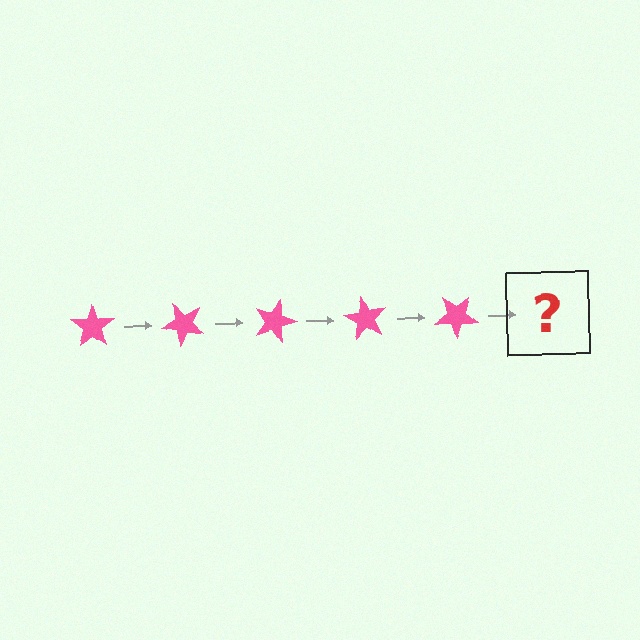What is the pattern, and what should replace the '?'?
The pattern is that the star rotates 45 degrees each step. The '?' should be a pink star rotated 225 degrees.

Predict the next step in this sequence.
The next step is a pink star rotated 225 degrees.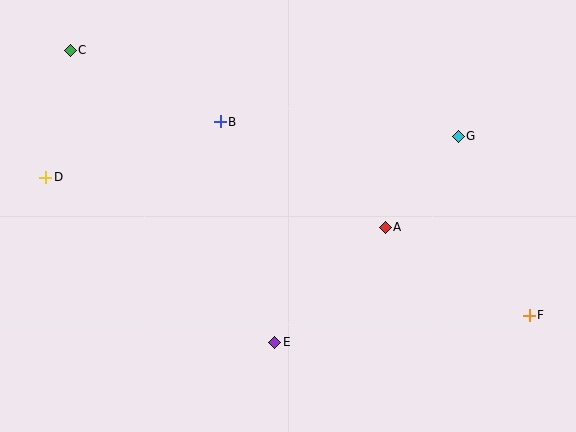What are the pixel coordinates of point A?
Point A is at (385, 227).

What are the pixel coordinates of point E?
Point E is at (275, 342).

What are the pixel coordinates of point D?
Point D is at (46, 177).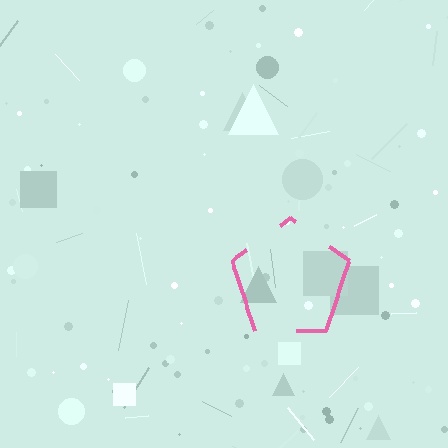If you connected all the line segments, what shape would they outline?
They would outline a pentagon.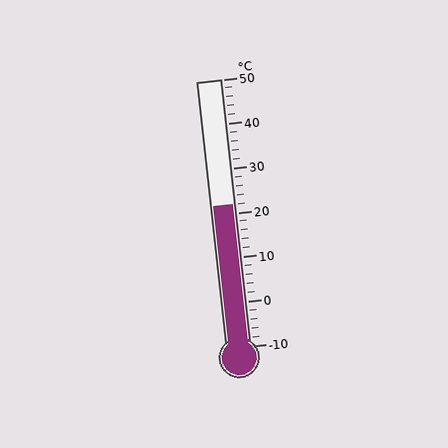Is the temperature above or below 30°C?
The temperature is below 30°C.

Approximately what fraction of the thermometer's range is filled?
The thermometer is filled to approximately 55% of its range.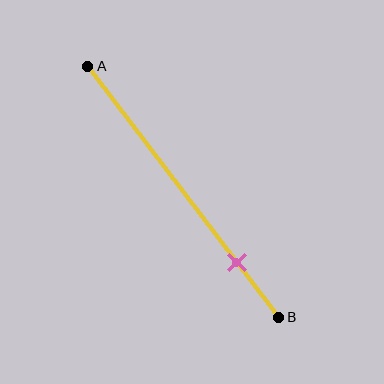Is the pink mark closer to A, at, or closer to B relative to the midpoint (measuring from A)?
The pink mark is closer to point B than the midpoint of segment AB.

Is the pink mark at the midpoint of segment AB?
No, the mark is at about 80% from A, not at the 50% midpoint.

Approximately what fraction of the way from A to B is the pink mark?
The pink mark is approximately 80% of the way from A to B.